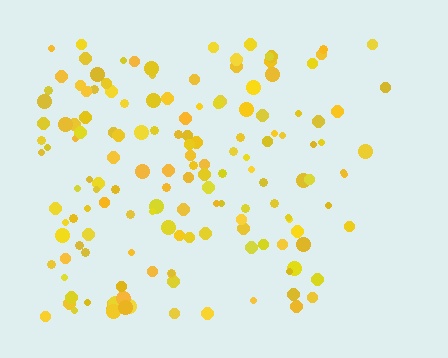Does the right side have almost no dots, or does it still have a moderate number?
Still a moderate number, just noticeably fewer than the left.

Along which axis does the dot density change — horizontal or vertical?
Horizontal.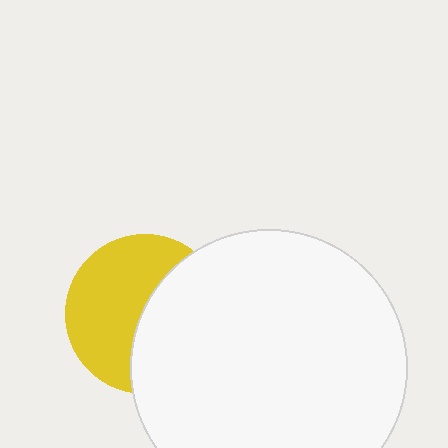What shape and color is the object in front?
The object in front is a white circle.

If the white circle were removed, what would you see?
You would see the complete yellow circle.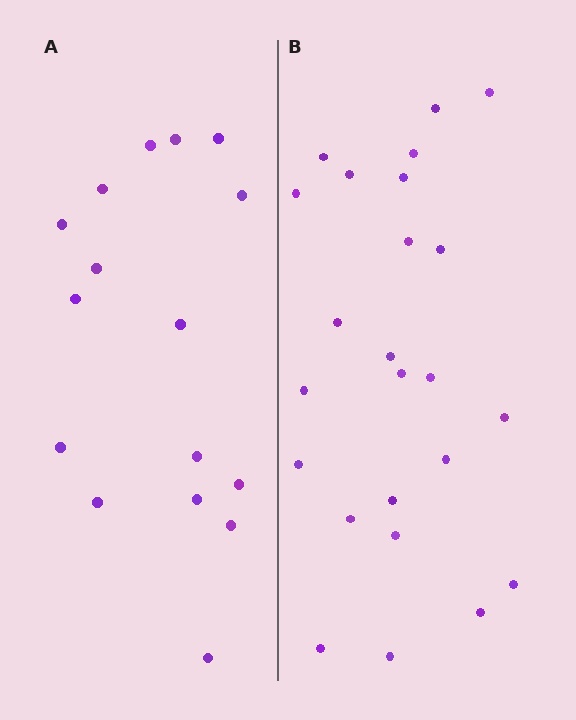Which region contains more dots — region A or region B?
Region B (the right region) has more dots.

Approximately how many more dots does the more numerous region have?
Region B has roughly 8 or so more dots than region A.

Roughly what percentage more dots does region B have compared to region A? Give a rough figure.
About 50% more.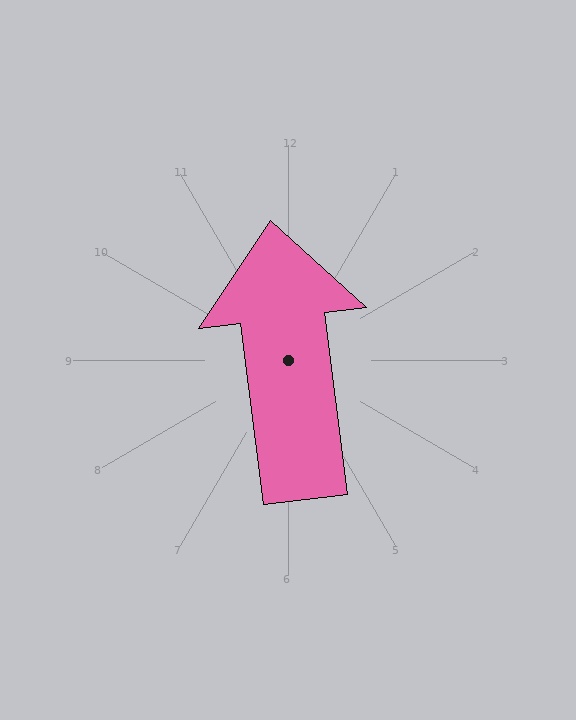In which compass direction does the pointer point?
North.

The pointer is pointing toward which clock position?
Roughly 12 o'clock.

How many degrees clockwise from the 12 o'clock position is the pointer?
Approximately 353 degrees.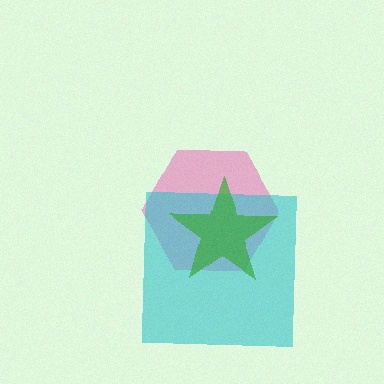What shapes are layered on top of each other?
The layered shapes are: a pink hexagon, a cyan square, a green star.